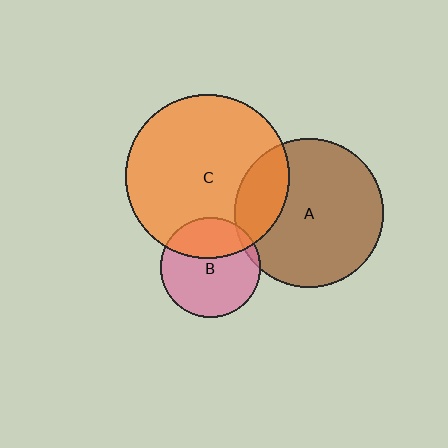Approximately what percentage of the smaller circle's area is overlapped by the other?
Approximately 30%.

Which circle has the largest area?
Circle C (orange).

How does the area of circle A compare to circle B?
Approximately 2.2 times.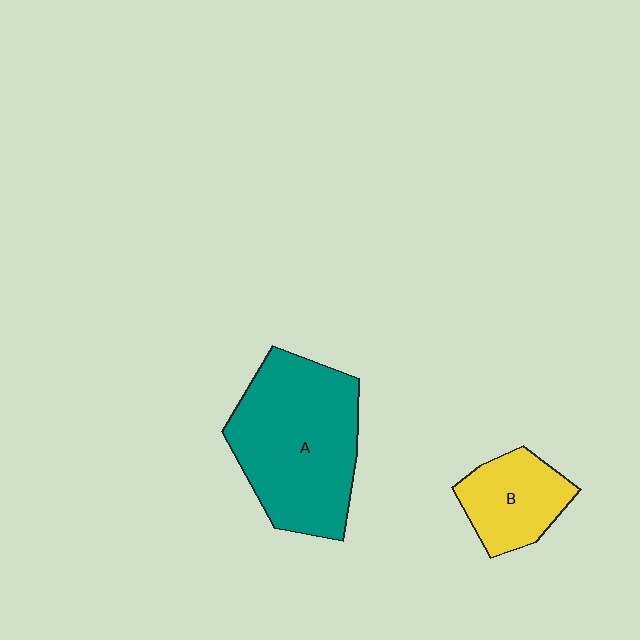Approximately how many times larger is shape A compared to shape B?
Approximately 2.2 times.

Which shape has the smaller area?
Shape B (yellow).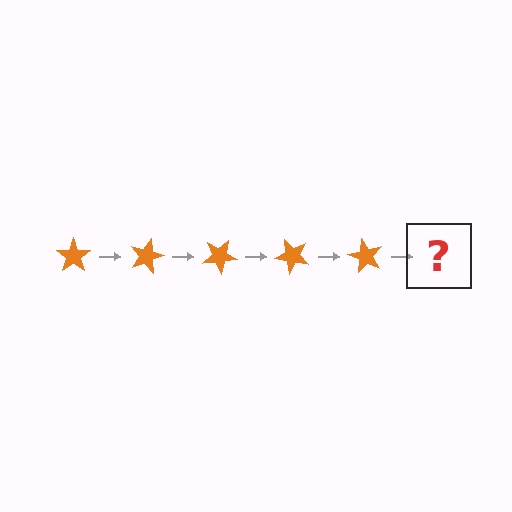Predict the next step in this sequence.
The next step is an orange star rotated 75 degrees.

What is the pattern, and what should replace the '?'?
The pattern is that the star rotates 15 degrees each step. The '?' should be an orange star rotated 75 degrees.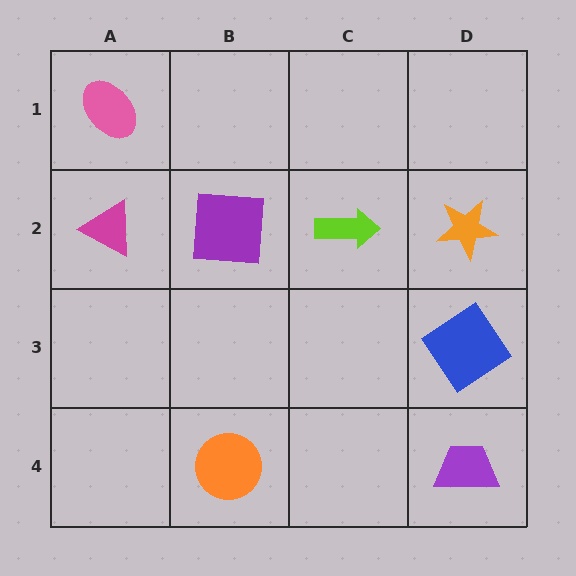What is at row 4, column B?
An orange circle.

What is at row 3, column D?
A blue diamond.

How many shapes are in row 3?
1 shape.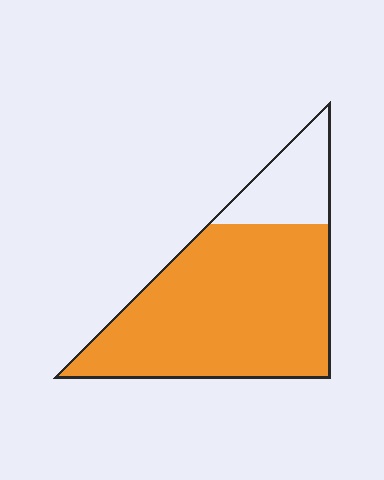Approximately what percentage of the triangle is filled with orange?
Approximately 80%.